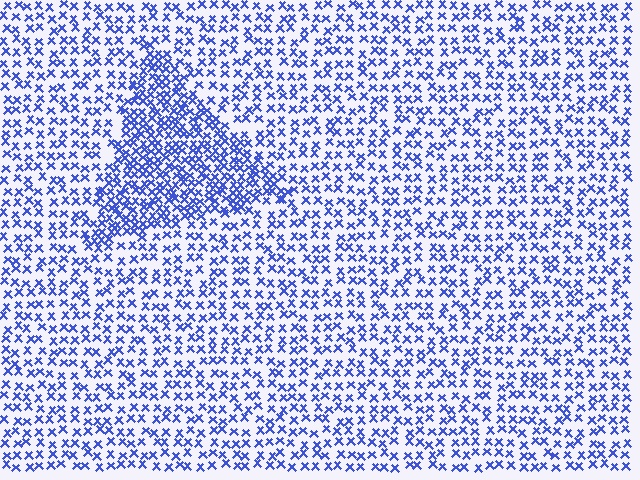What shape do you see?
I see a triangle.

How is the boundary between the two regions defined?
The boundary is defined by a change in element density (approximately 2.0x ratio). All elements are the same color, size, and shape.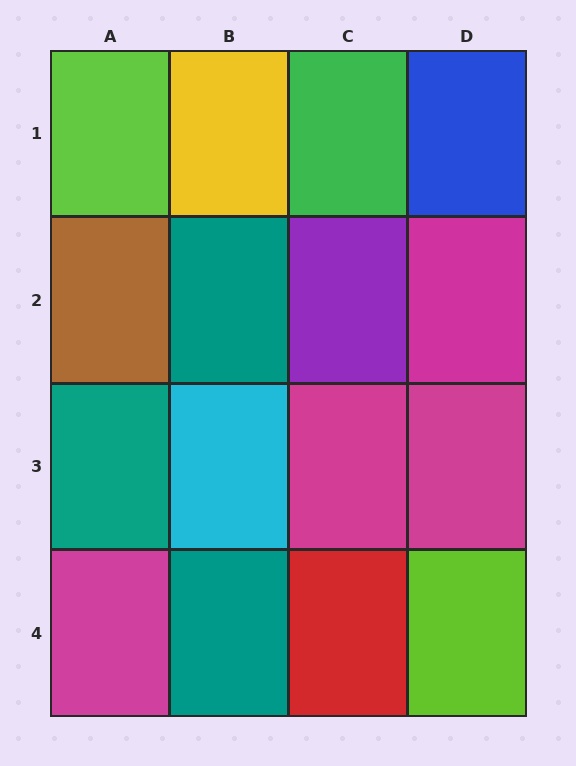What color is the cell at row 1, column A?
Lime.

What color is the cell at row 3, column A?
Teal.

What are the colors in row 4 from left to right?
Magenta, teal, red, lime.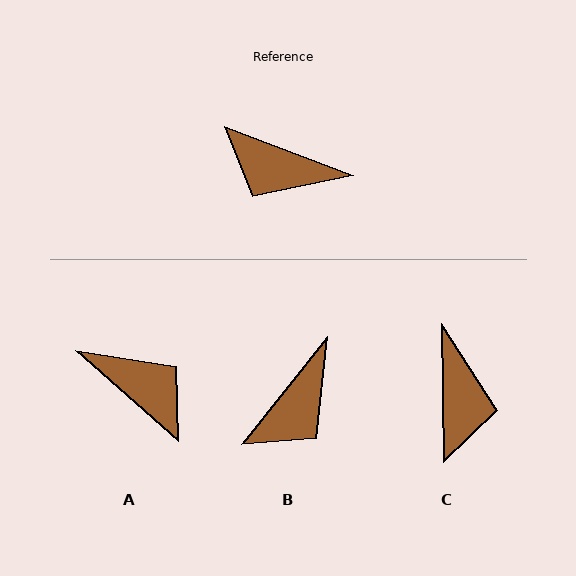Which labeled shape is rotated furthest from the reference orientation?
A, about 159 degrees away.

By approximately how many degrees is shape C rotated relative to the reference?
Approximately 111 degrees counter-clockwise.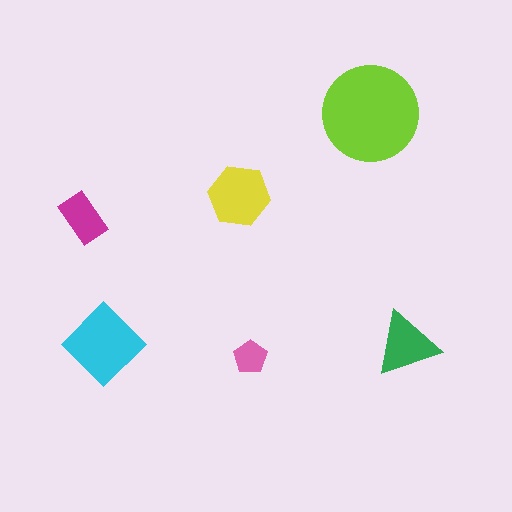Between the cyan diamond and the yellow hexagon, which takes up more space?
The cyan diamond.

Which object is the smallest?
The pink pentagon.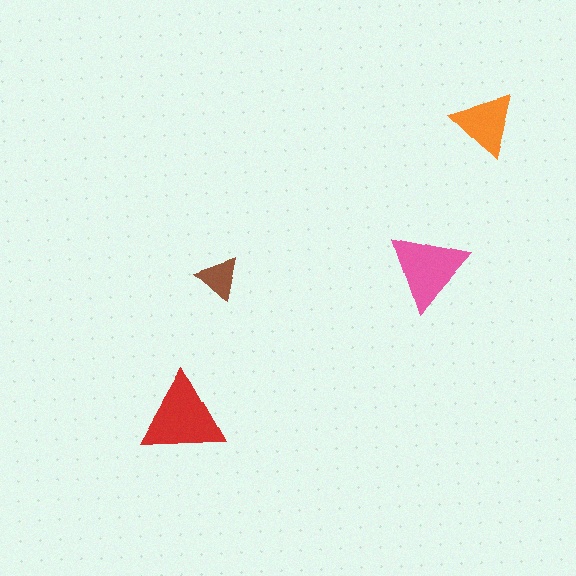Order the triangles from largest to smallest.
the red one, the pink one, the orange one, the brown one.